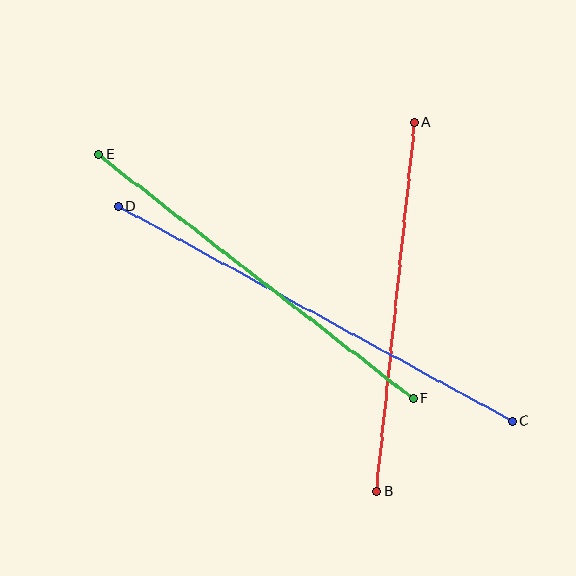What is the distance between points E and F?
The distance is approximately 398 pixels.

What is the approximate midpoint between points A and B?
The midpoint is at approximately (396, 307) pixels.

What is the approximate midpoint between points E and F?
The midpoint is at approximately (256, 276) pixels.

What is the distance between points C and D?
The distance is approximately 449 pixels.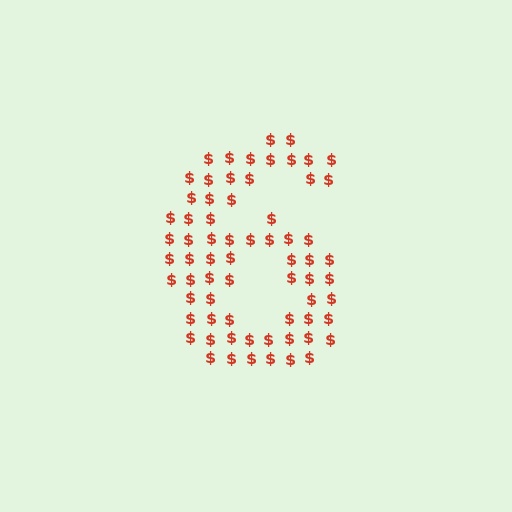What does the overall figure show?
The overall figure shows the digit 6.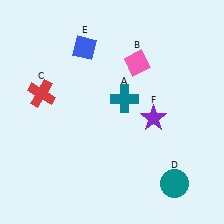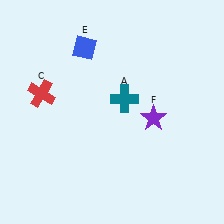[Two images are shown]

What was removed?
The teal circle (D), the pink diamond (B) were removed in Image 2.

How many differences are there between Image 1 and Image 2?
There are 2 differences between the two images.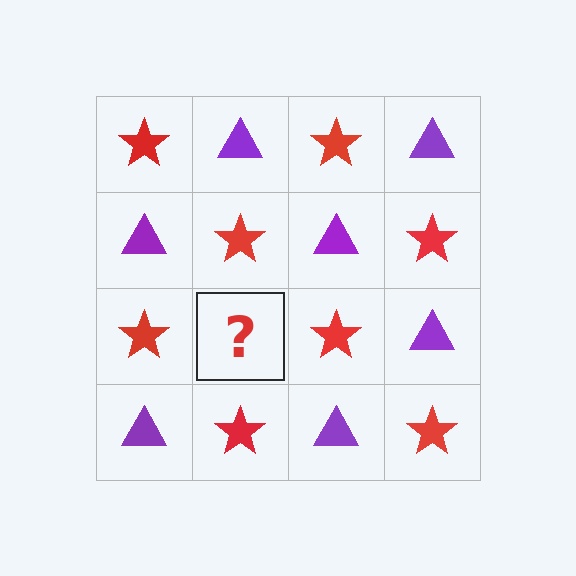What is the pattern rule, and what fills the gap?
The rule is that it alternates red star and purple triangle in a checkerboard pattern. The gap should be filled with a purple triangle.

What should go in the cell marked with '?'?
The missing cell should contain a purple triangle.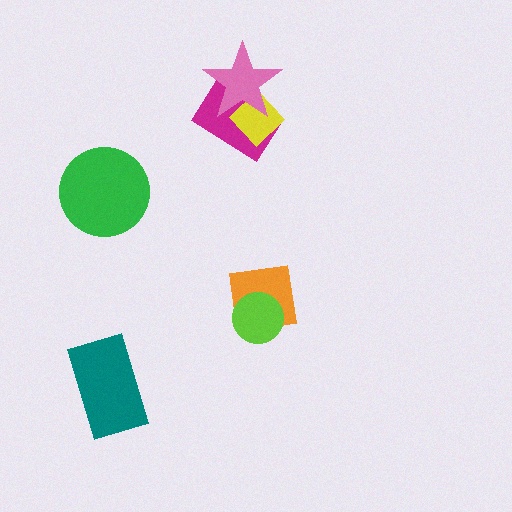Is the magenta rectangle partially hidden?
Yes, it is partially covered by another shape.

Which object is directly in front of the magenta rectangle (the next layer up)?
The yellow diamond is directly in front of the magenta rectangle.